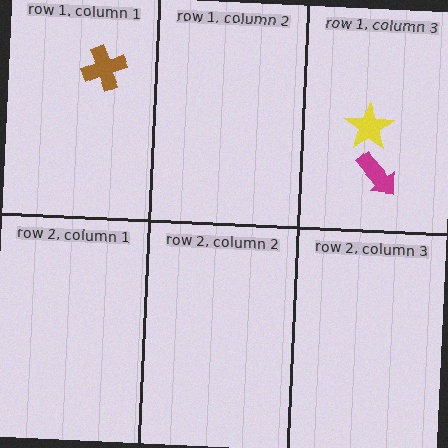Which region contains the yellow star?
The row 1, column 3 region.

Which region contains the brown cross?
The row 1, column 1 region.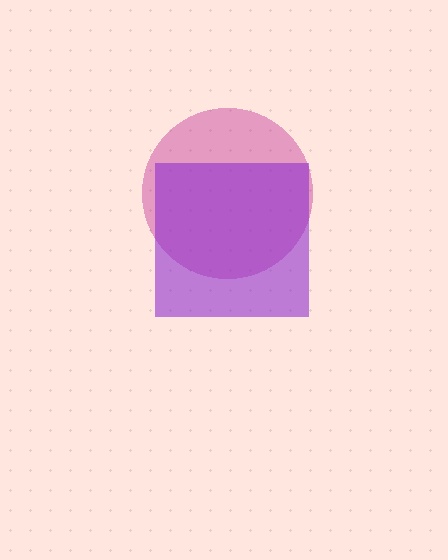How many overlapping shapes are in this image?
There are 2 overlapping shapes in the image.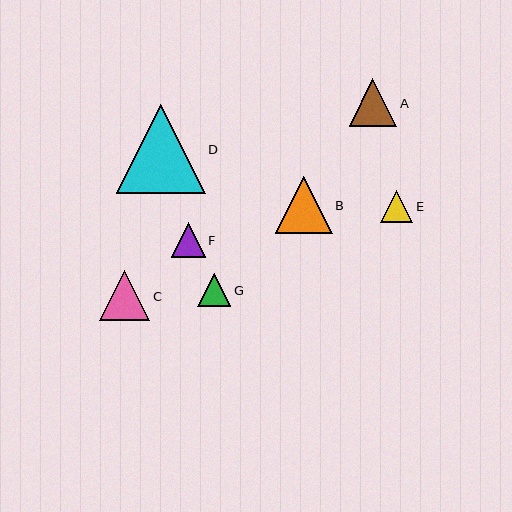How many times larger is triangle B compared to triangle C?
Triangle B is approximately 1.1 times the size of triangle C.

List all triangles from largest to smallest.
From largest to smallest: D, B, C, A, F, G, E.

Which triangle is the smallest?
Triangle E is the smallest with a size of approximately 32 pixels.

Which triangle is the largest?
Triangle D is the largest with a size of approximately 89 pixels.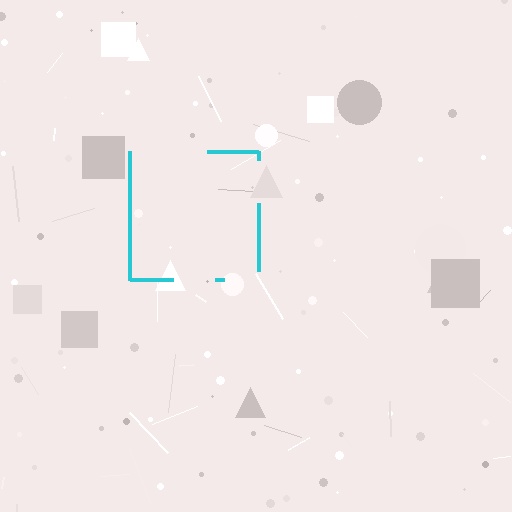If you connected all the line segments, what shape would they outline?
They would outline a square.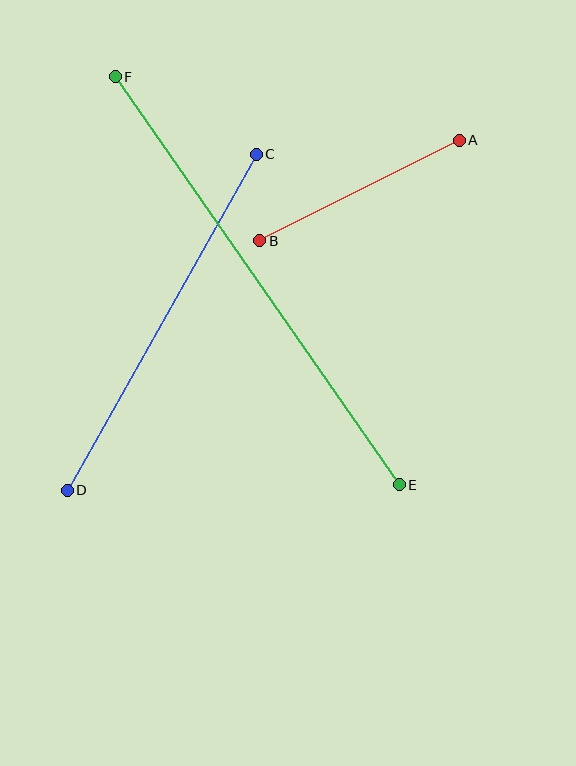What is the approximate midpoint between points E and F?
The midpoint is at approximately (257, 281) pixels.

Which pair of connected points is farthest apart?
Points E and F are farthest apart.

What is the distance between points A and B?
The distance is approximately 223 pixels.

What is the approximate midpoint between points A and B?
The midpoint is at approximately (360, 191) pixels.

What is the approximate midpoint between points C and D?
The midpoint is at approximately (162, 322) pixels.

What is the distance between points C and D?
The distance is approximately 386 pixels.